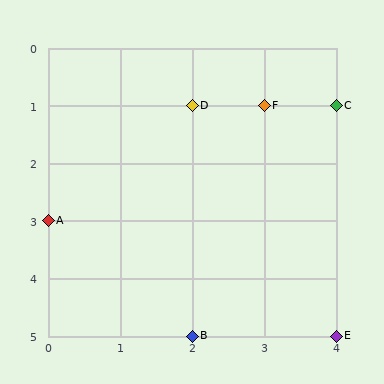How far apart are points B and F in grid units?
Points B and F are 1 column and 4 rows apart (about 4.1 grid units diagonally).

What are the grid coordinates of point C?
Point C is at grid coordinates (4, 1).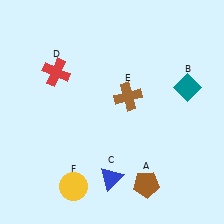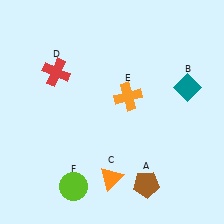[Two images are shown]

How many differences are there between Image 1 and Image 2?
There are 3 differences between the two images.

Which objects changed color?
C changed from blue to orange. E changed from brown to orange. F changed from yellow to lime.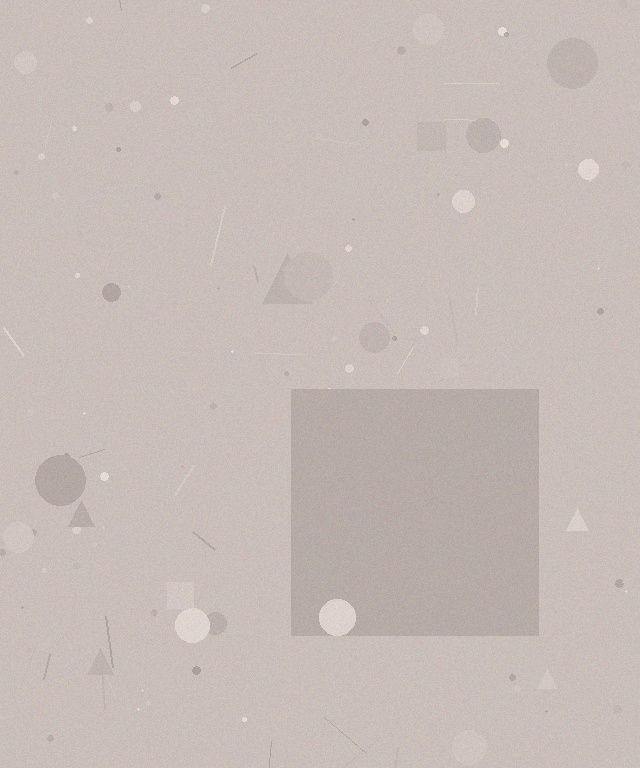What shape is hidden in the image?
A square is hidden in the image.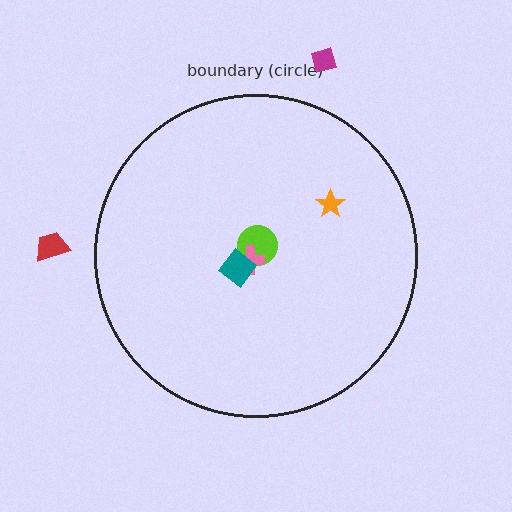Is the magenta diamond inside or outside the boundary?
Outside.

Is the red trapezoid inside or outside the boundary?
Outside.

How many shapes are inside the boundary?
4 inside, 2 outside.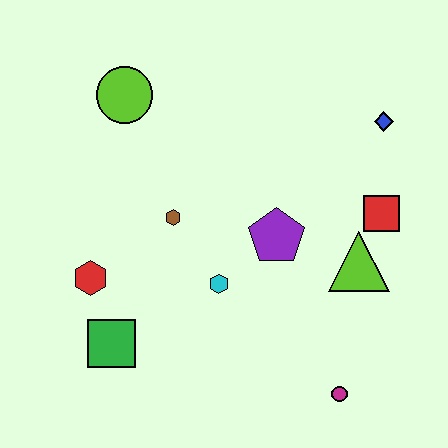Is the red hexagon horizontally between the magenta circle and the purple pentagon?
No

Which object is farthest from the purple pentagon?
The lime circle is farthest from the purple pentagon.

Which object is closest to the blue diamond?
The red square is closest to the blue diamond.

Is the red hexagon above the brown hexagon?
No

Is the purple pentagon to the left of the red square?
Yes